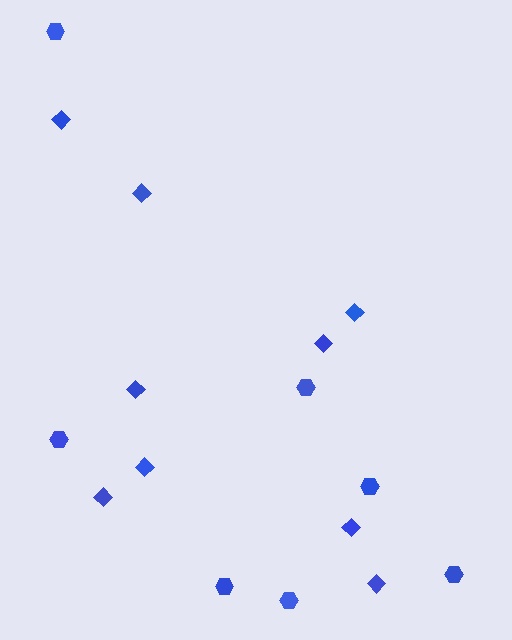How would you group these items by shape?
There are 2 groups: one group of diamonds (9) and one group of hexagons (7).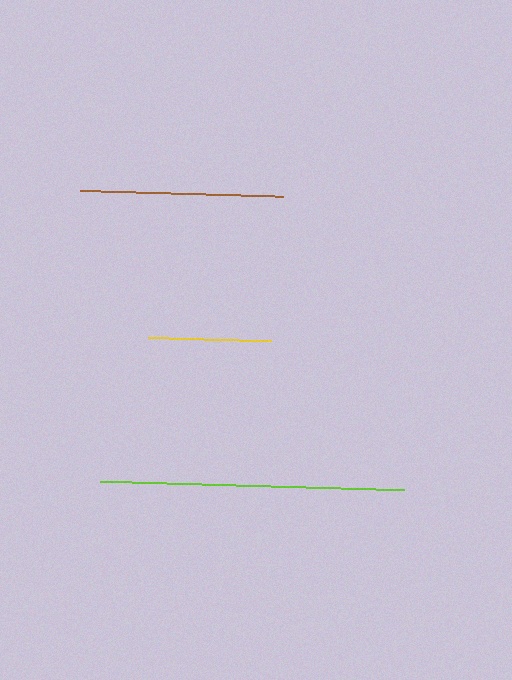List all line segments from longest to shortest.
From longest to shortest: lime, brown, yellow.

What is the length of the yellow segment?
The yellow segment is approximately 123 pixels long.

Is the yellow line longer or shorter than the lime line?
The lime line is longer than the yellow line.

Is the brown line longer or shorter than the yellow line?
The brown line is longer than the yellow line.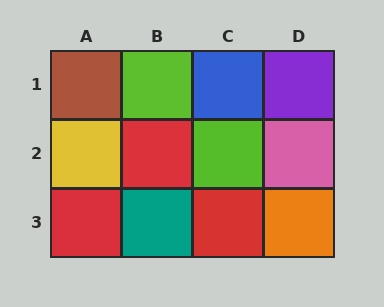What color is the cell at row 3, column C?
Red.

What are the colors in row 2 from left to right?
Yellow, red, lime, pink.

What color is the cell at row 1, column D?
Purple.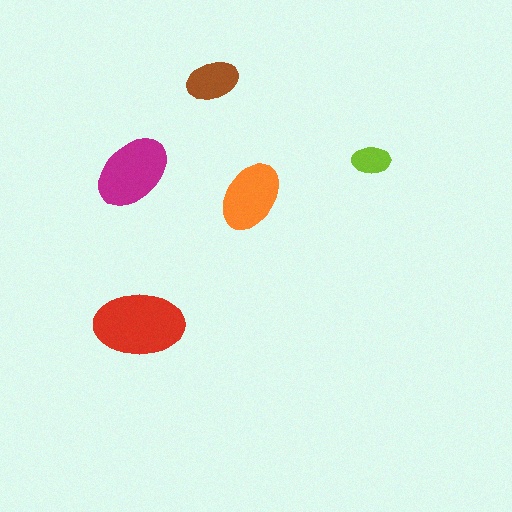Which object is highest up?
The brown ellipse is topmost.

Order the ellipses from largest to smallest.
the red one, the magenta one, the orange one, the brown one, the lime one.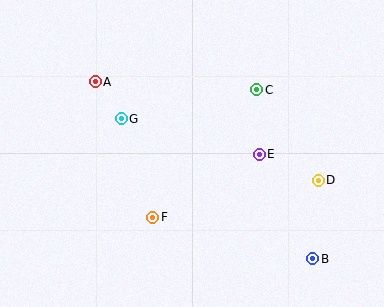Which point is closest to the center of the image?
Point E at (259, 154) is closest to the center.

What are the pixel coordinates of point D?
Point D is at (318, 180).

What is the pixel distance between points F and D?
The distance between F and D is 170 pixels.